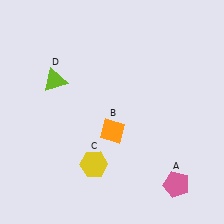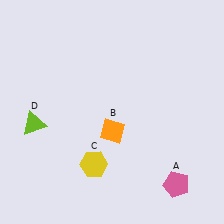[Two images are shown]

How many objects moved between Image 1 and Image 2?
1 object moved between the two images.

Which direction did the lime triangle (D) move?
The lime triangle (D) moved down.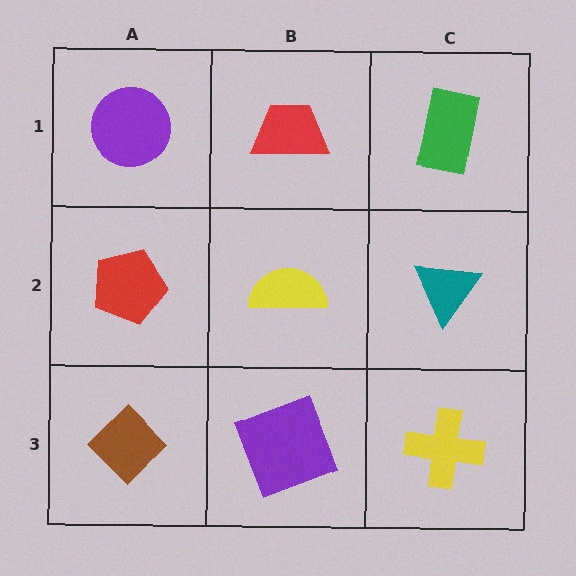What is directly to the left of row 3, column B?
A brown diamond.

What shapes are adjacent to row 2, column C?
A green rectangle (row 1, column C), a yellow cross (row 3, column C), a yellow semicircle (row 2, column B).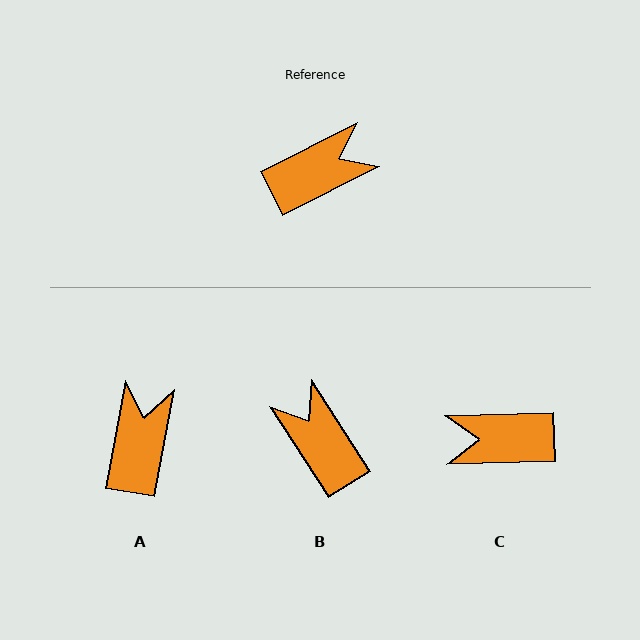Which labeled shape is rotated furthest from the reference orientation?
C, about 155 degrees away.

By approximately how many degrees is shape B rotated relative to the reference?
Approximately 96 degrees counter-clockwise.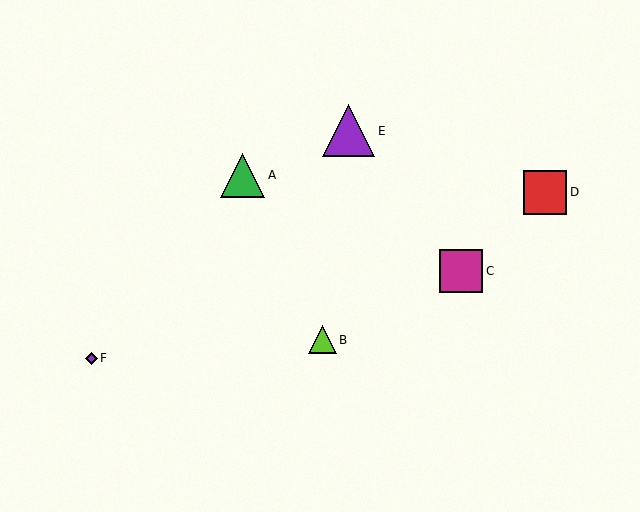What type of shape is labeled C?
Shape C is a magenta square.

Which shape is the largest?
The purple triangle (labeled E) is the largest.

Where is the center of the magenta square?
The center of the magenta square is at (461, 271).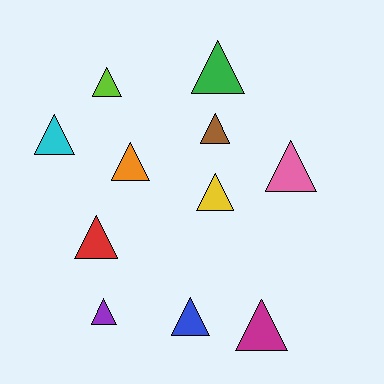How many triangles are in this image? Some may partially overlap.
There are 11 triangles.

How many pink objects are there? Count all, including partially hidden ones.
There is 1 pink object.